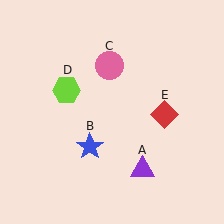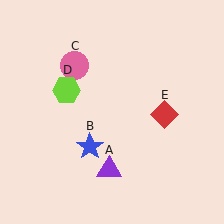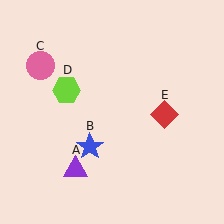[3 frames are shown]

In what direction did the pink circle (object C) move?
The pink circle (object C) moved left.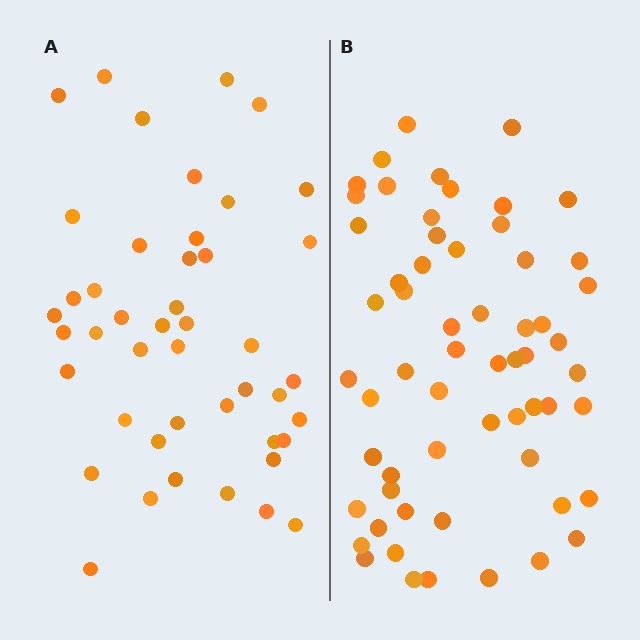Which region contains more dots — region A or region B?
Region B (the right region) has more dots.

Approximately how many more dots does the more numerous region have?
Region B has approximately 15 more dots than region A.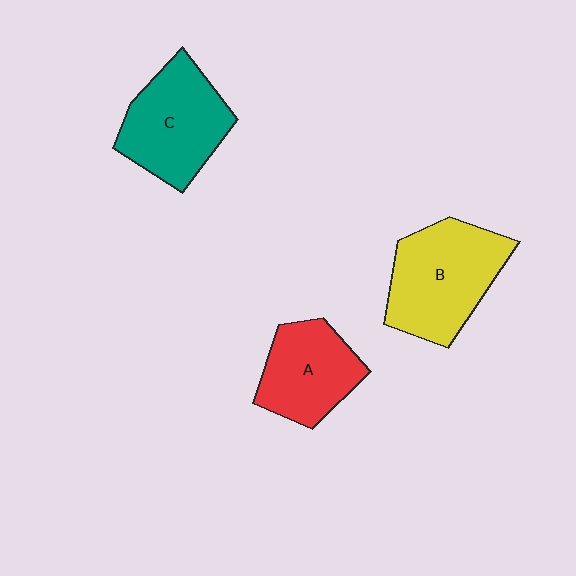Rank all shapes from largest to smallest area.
From largest to smallest: B (yellow), C (teal), A (red).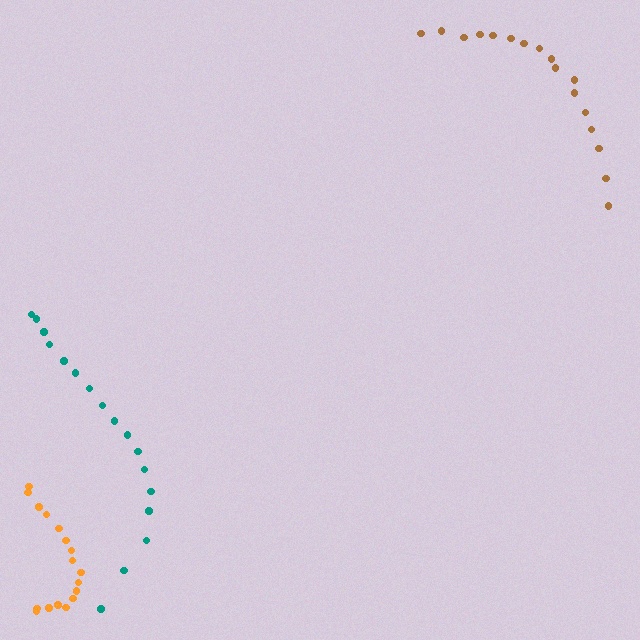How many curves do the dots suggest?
There are 3 distinct paths.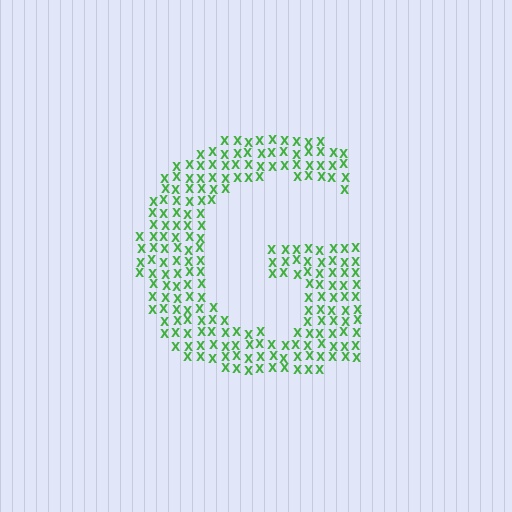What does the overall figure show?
The overall figure shows the letter G.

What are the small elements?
The small elements are letter X's.